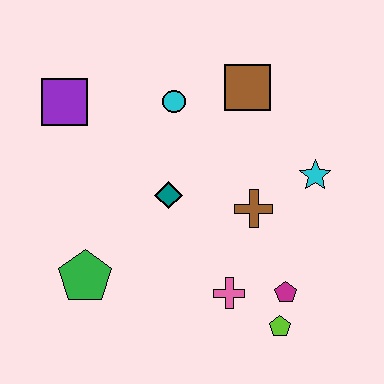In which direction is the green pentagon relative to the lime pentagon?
The green pentagon is to the left of the lime pentagon.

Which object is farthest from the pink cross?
The purple square is farthest from the pink cross.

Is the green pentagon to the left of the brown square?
Yes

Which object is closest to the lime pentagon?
The magenta pentagon is closest to the lime pentagon.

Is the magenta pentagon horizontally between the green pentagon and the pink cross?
No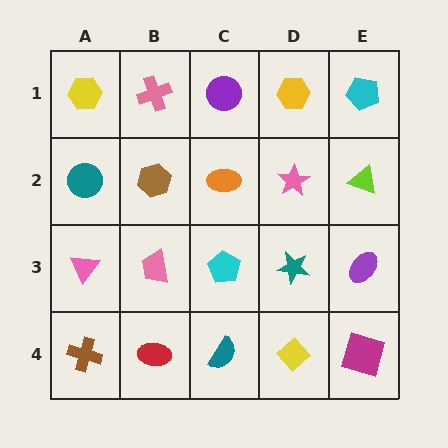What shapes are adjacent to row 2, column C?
A purple circle (row 1, column C), a cyan pentagon (row 3, column C), a brown hexagon (row 2, column B), a pink star (row 2, column D).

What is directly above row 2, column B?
A pink cross.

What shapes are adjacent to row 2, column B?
A pink cross (row 1, column B), a pink trapezoid (row 3, column B), a teal circle (row 2, column A), an orange ellipse (row 2, column C).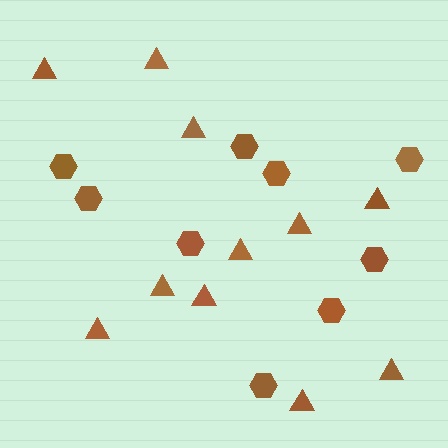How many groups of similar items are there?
There are 2 groups: one group of triangles (11) and one group of hexagons (9).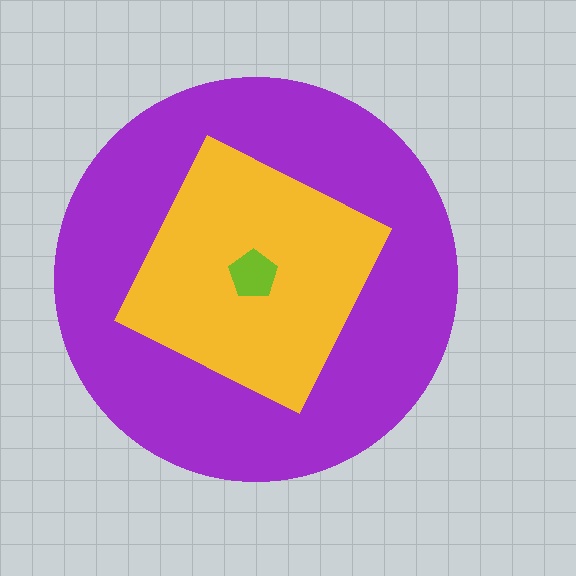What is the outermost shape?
The purple circle.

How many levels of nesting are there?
3.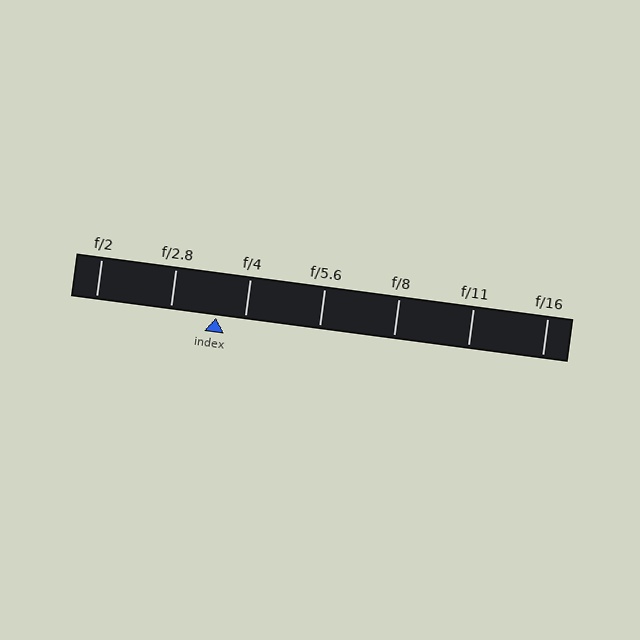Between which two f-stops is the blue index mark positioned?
The index mark is between f/2.8 and f/4.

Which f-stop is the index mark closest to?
The index mark is closest to f/4.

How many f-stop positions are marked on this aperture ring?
There are 7 f-stop positions marked.